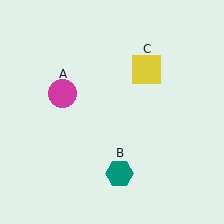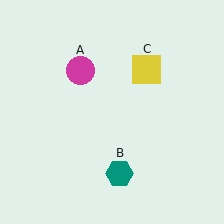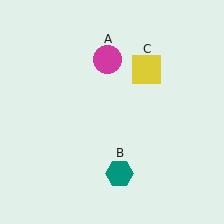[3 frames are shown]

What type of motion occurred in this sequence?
The magenta circle (object A) rotated clockwise around the center of the scene.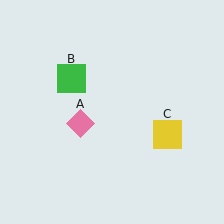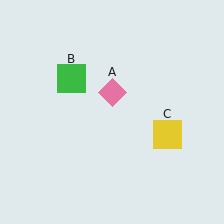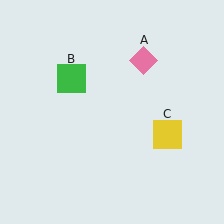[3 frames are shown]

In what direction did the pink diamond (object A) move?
The pink diamond (object A) moved up and to the right.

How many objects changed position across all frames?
1 object changed position: pink diamond (object A).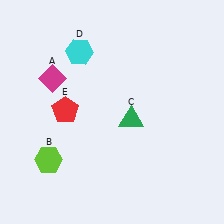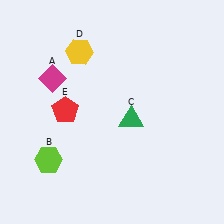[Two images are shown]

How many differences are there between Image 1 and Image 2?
There is 1 difference between the two images.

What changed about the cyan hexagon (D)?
In Image 1, D is cyan. In Image 2, it changed to yellow.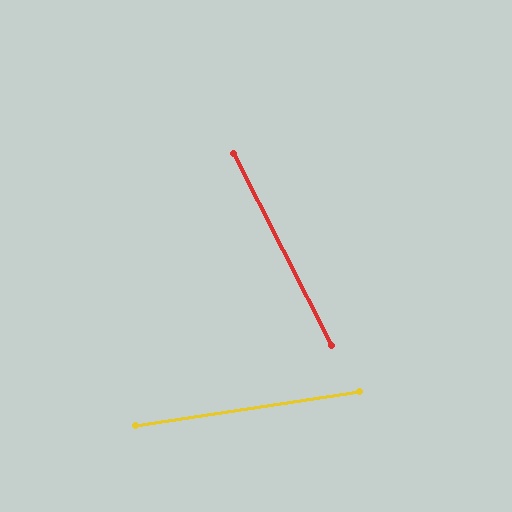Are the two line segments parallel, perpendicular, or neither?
Neither parallel nor perpendicular — they differ by about 72°.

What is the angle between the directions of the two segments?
Approximately 72 degrees.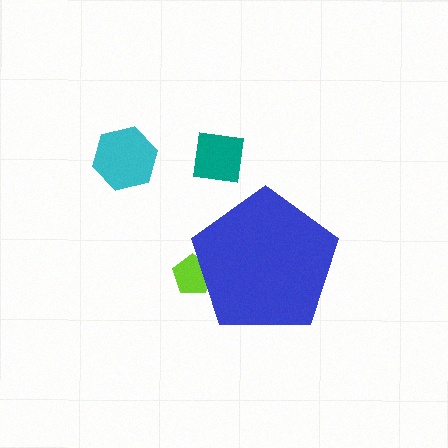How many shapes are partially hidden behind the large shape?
1 shape is partially hidden.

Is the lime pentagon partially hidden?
Yes, the lime pentagon is partially hidden behind the blue pentagon.